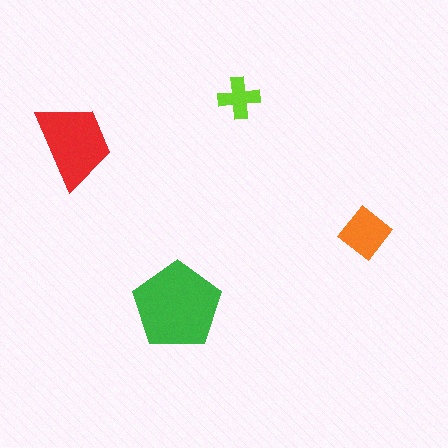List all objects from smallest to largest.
The lime cross, the orange diamond, the red trapezoid, the green pentagon.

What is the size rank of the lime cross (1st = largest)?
4th.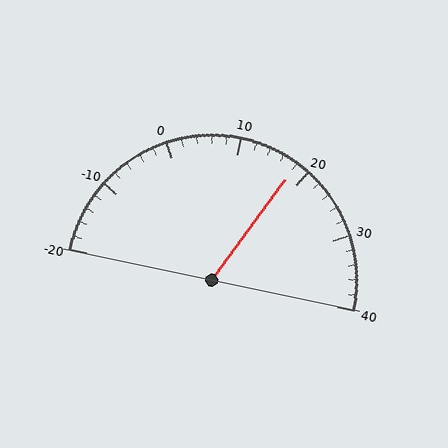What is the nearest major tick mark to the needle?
The nearest major tick mark is 20.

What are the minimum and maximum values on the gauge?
The gauge ranges from -20 to 40.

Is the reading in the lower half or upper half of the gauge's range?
The reading is in the upper half of the range (-20 to 40).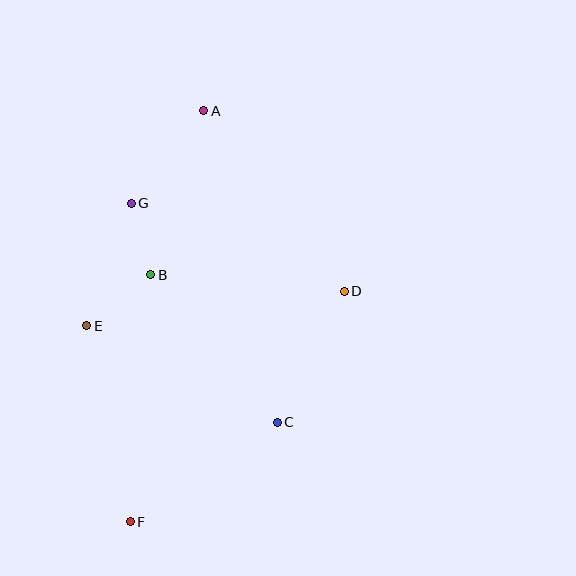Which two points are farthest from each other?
Points A and F are farthest from each other.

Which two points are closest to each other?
Points B and G are closest to each other.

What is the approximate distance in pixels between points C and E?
The distance between C and E is approximately 213 pixels.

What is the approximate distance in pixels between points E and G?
The distance between E and G is approximately 130 pixels.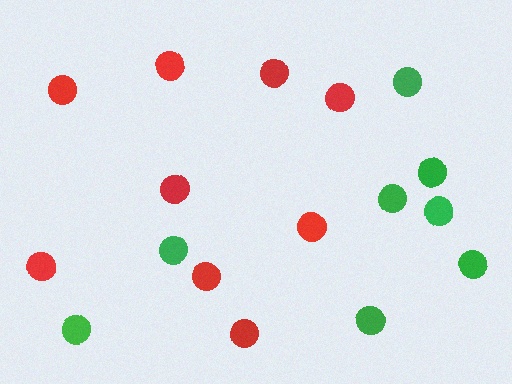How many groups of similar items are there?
There are 2 groups: one group of green circles (8) and one group of red circles (9).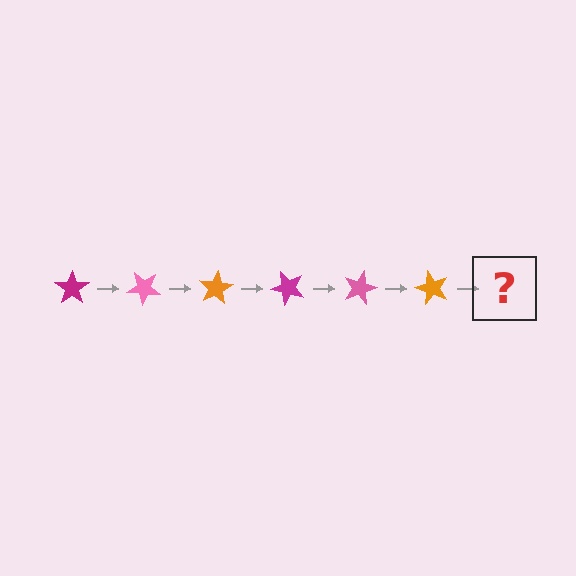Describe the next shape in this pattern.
It should be a magenta star, rotated 240 degrees from the start.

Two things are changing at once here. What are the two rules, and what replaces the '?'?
The two rules are that it rotates 40 degrees each step and the color cycles through magenta, pink, and orange. The '?' should be a magenta star, rotated 240 degrees from the start.